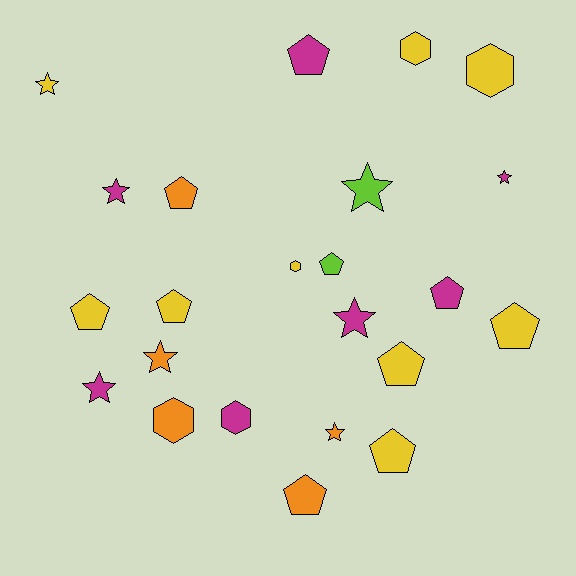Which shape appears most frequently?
Pentagon, with 10 objects.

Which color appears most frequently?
Yellow, with 9 objects.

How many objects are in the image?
There are 23 objects.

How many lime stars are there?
There is 1 lime star.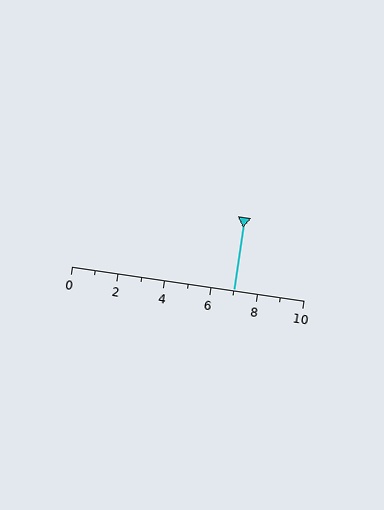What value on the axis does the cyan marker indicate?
The marker indicates approximately 7.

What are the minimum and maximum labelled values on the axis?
The axis runs from 0 to 10.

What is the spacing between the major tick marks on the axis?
The major ticks are spaced 2 apart.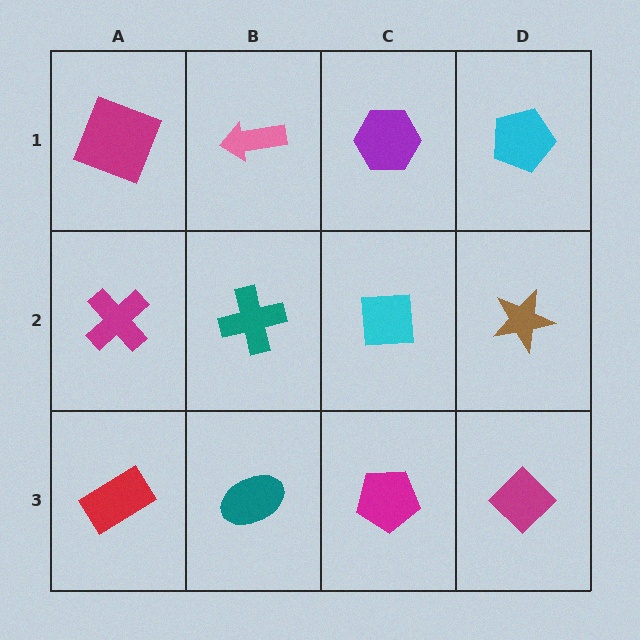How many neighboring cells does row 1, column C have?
3.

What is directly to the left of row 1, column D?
A purple hexagon.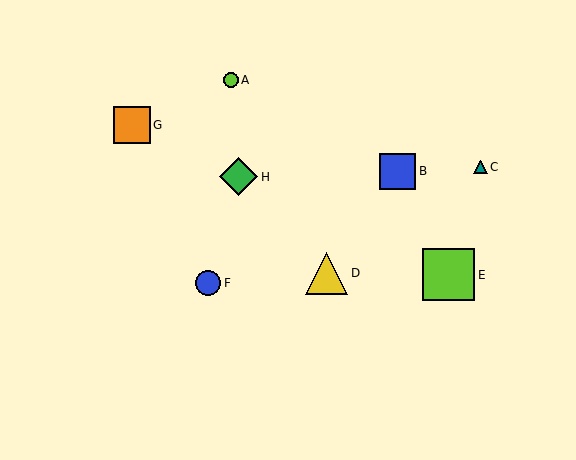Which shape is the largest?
The lime square (labeled E) is the largest.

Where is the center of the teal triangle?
The center of the teal triangle is at (481, 167).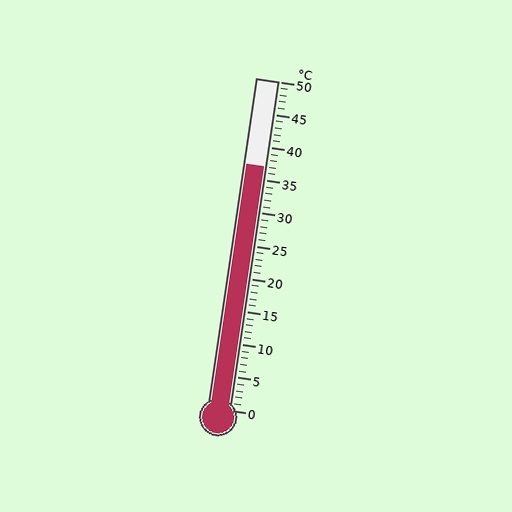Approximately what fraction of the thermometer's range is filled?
The thermometer is filled to approximately 75% of its range.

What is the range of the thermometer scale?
The thermometer scale ranges from 0°C to 50°C.